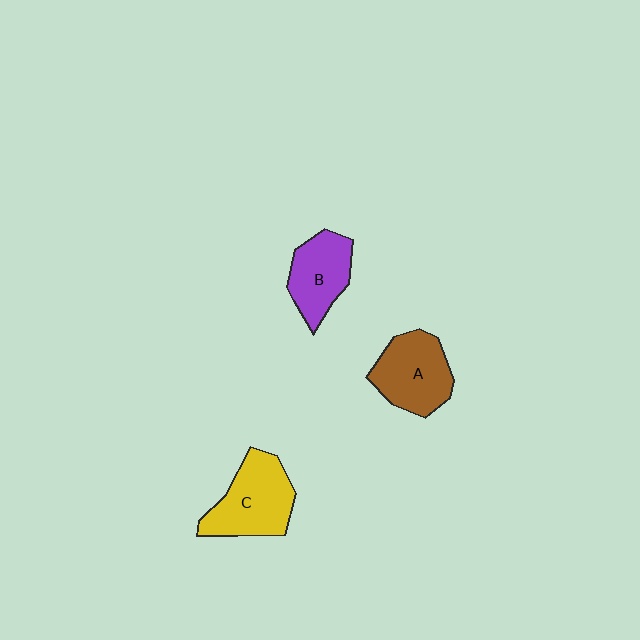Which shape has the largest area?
Shape C (yellow).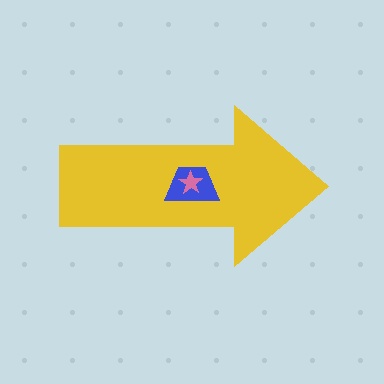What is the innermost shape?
The pink star.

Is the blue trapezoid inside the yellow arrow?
Yes.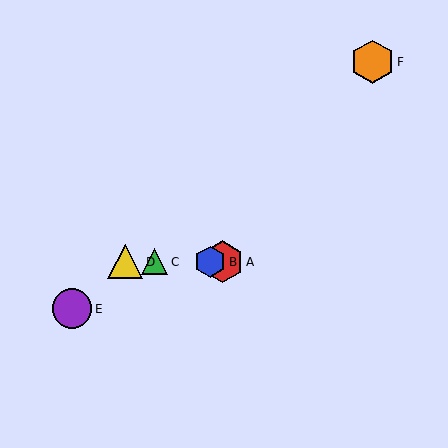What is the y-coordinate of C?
Object C is at y≈262.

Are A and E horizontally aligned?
No, A is at y≈262 and E is at y≈309.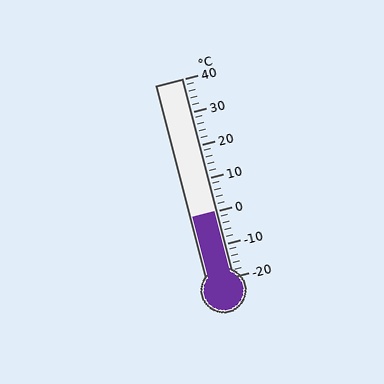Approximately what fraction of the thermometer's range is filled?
The thermometer is filled to approximately 35% of its range.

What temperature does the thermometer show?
The thermometer shows approximately 0°C.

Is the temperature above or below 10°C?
The temperature is below 10°C.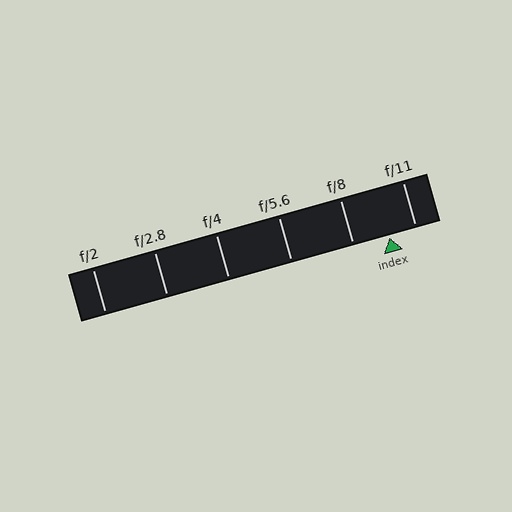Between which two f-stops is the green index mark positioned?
The index mark is between f/8 and f/11.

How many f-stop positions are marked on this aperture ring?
There are 6 f-stop positions marked.